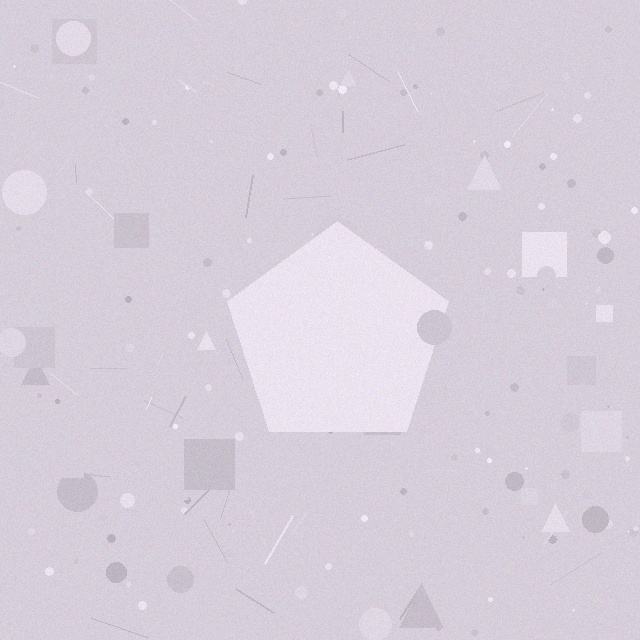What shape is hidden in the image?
A pentagon is hidden in the image.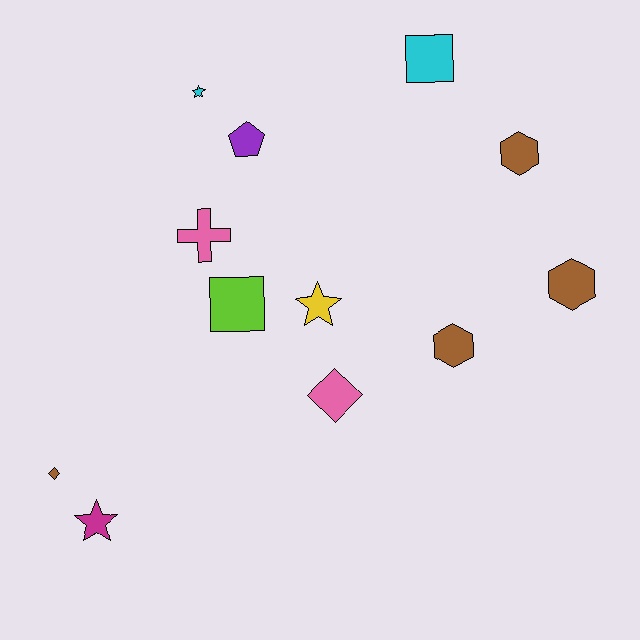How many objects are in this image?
There are 12 objects.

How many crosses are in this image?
There is 1 cross.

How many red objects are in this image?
There are no red objects.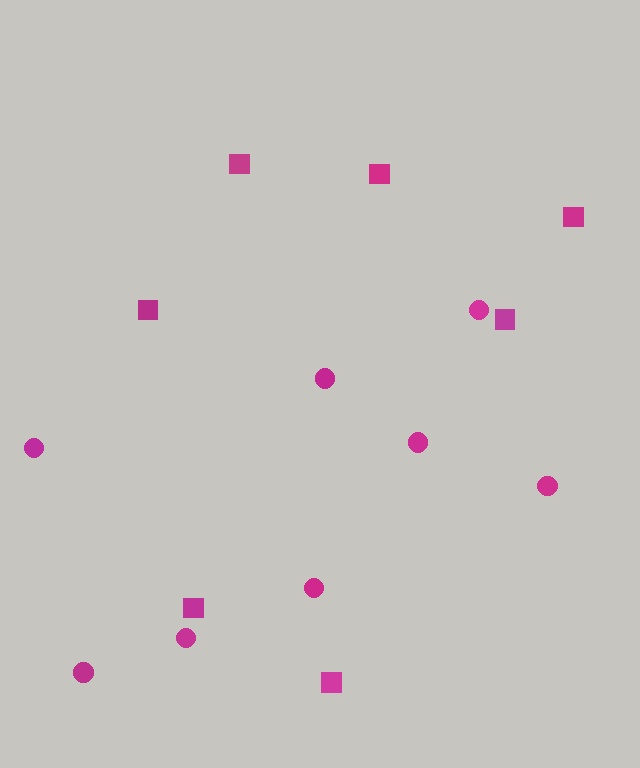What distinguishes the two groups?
There are 2 groups: one group of squares (7) and one group of circles (8).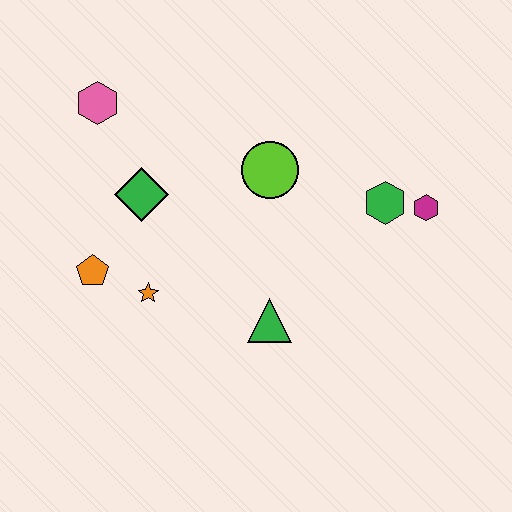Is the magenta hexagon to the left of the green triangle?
No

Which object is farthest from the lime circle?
The orange pentagon is farthest from the lime circle.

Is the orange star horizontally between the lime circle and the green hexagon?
No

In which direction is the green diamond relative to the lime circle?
The green diamond is to the left of the lime circle.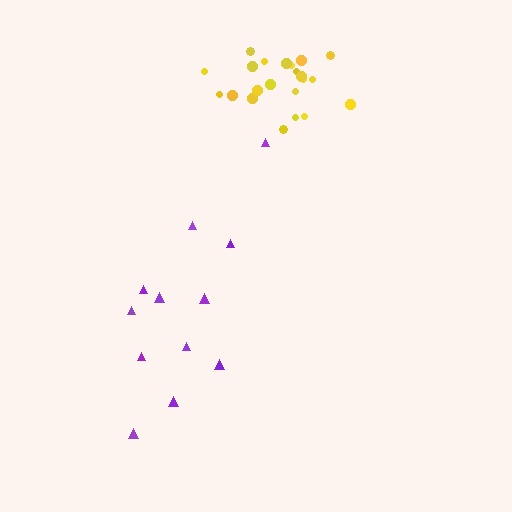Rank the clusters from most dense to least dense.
yellow, purple.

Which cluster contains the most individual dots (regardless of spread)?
Yellow (22).